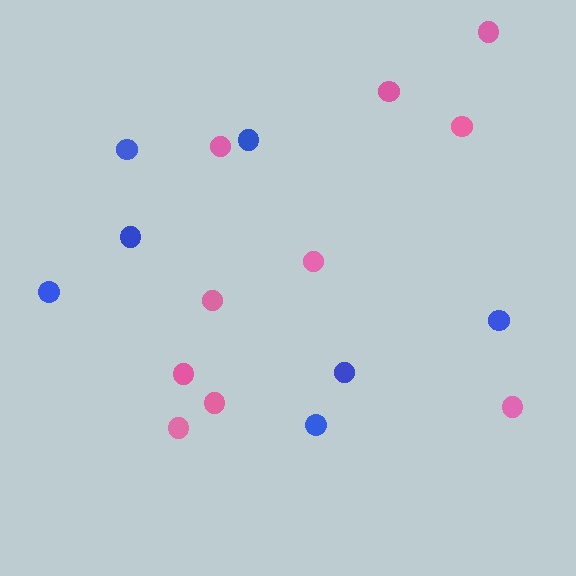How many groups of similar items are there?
There are 2 groups: one group of blue circles (7) and one group of pink circles (10).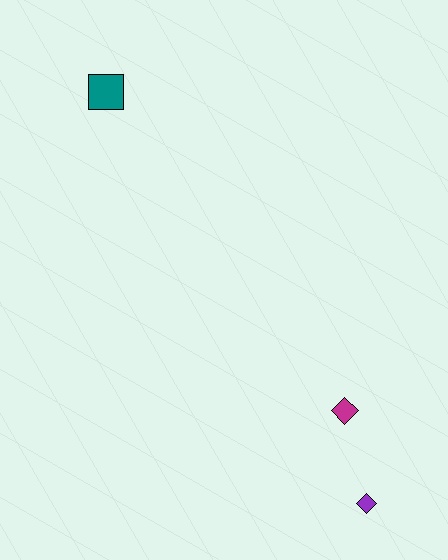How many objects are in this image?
There are 3 objects.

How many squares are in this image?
There is 1 square.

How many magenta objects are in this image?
There is 1 magenta object.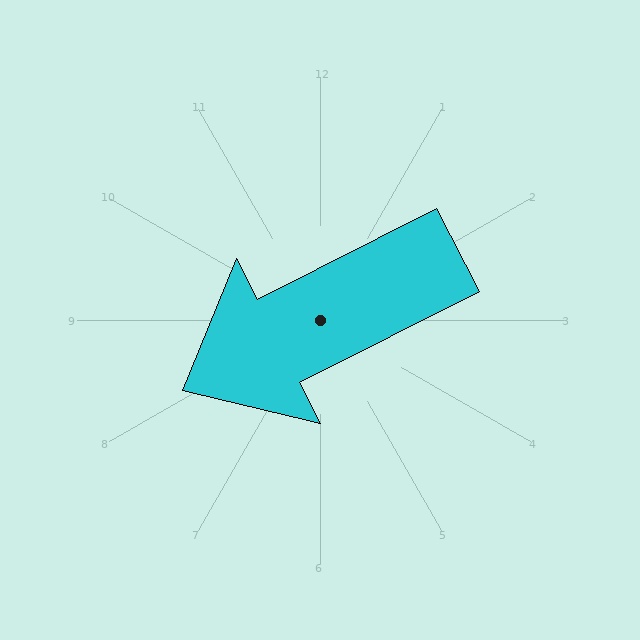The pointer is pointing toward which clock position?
Roughly 8 o'clock.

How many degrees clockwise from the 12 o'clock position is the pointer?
Approximately 243 degrees.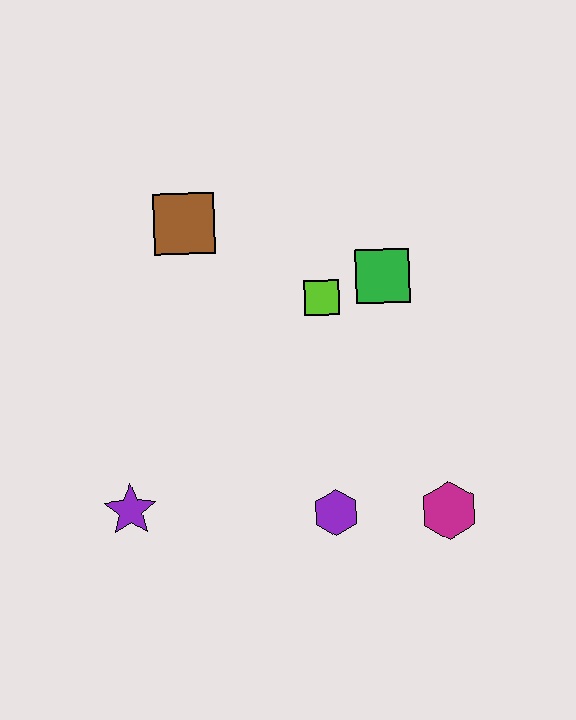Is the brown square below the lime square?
No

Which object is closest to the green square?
The lime square is closest to the green square.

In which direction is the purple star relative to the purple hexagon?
The purple star is to the left of the purple hexagon.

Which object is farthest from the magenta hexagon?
The brown square is farthest from the magenta hexagon.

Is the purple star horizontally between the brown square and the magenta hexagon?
No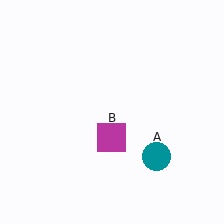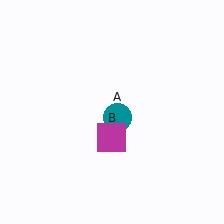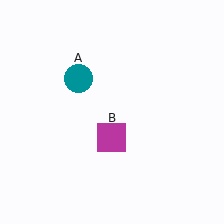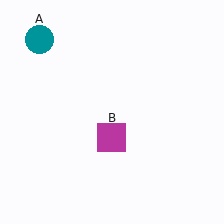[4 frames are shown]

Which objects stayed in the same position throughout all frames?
Magenta square (object B) remained stationary.